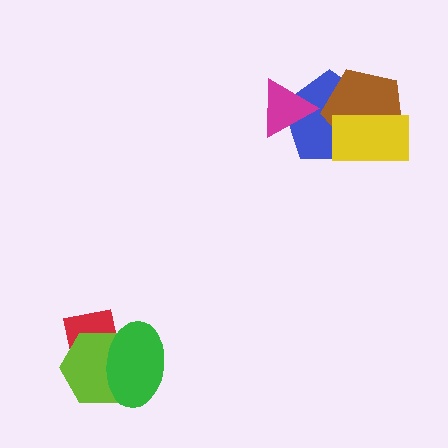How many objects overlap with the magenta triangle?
1 object overlaps with the magenta triangle.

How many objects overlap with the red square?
2 objects overlap with the red square.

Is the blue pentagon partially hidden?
Yes, it is partially covered by another shape.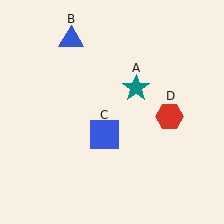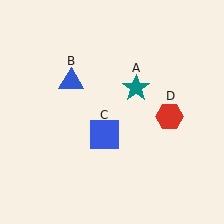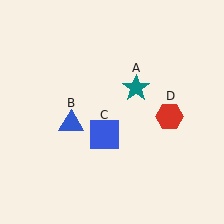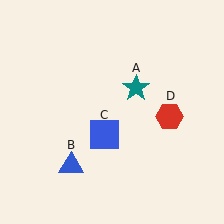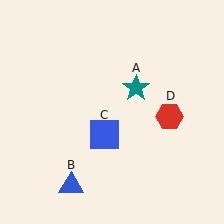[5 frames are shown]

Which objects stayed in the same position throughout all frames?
Teal star (object A) and blue square (object C) and red hexagon (object D) remained stationary.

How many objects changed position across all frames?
1 object changed position: blue triangle (object B).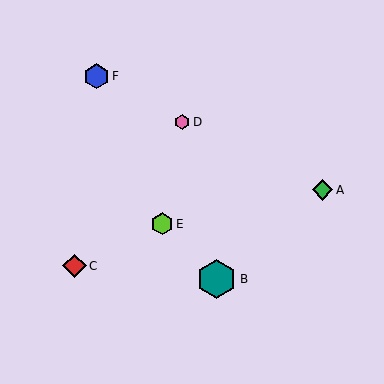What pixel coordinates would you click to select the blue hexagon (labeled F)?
Click at (96, 76) to select the blue hexagon F.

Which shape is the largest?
The teal hexagon (labeled B) is the largest.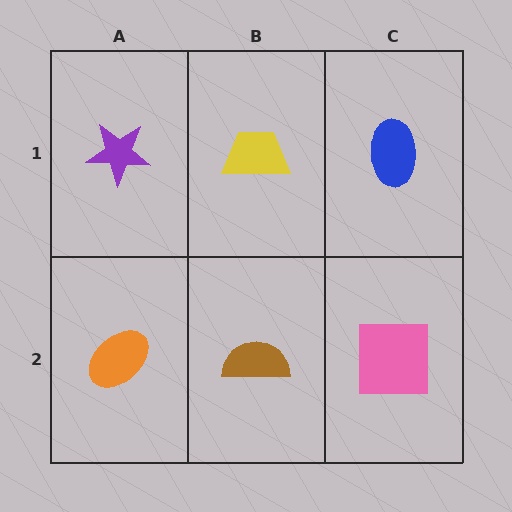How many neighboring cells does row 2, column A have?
2.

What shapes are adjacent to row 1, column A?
An orange ellipse (row 2, column A), a yellow trapezoid (row 1, column B).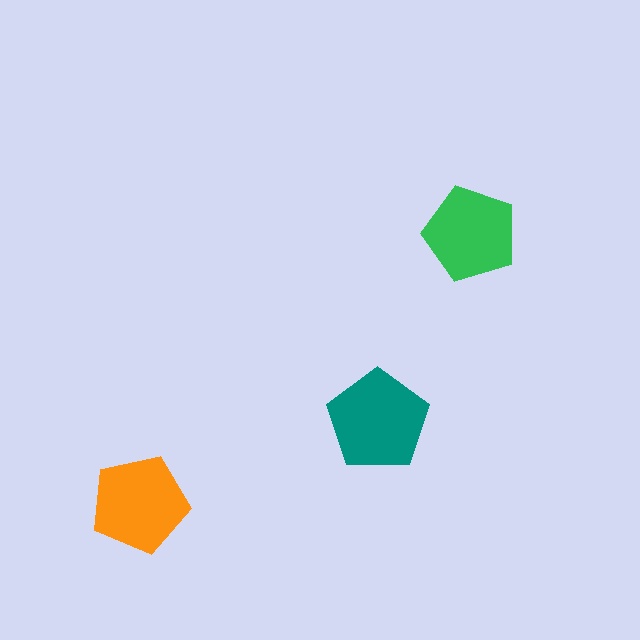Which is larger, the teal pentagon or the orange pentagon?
The teal one.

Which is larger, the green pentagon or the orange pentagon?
The orange one.